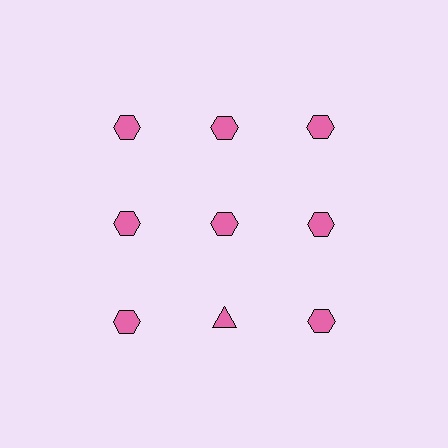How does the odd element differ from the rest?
It has a different shape: triangle instead of hexagon.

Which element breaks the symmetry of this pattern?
The pink triangle in the third row, second from left column breaks the symmetry. All other shapes are pink hexagons.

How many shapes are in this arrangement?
There are 9 shapes arranged in a grid pattern.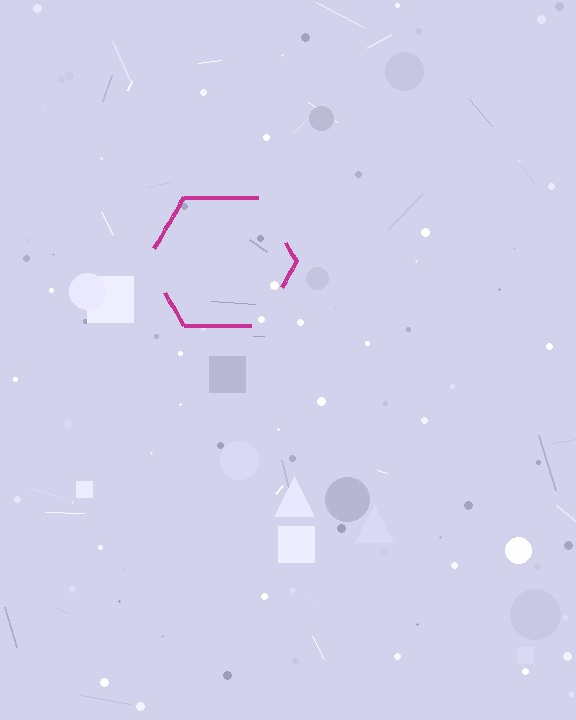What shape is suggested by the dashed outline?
The dashed outline suggests a hexagon.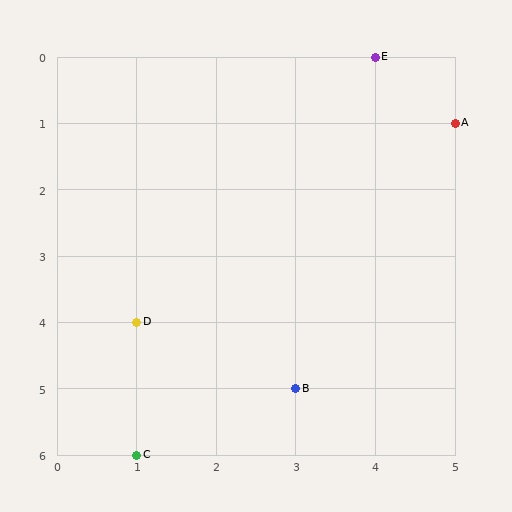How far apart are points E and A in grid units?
Points E and A are 1 column and 1 row apart (about 1.4 grid units diagonally).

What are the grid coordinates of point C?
Point C is at grid coordinates (1, 6).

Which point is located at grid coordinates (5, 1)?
Point A is at (5, 1).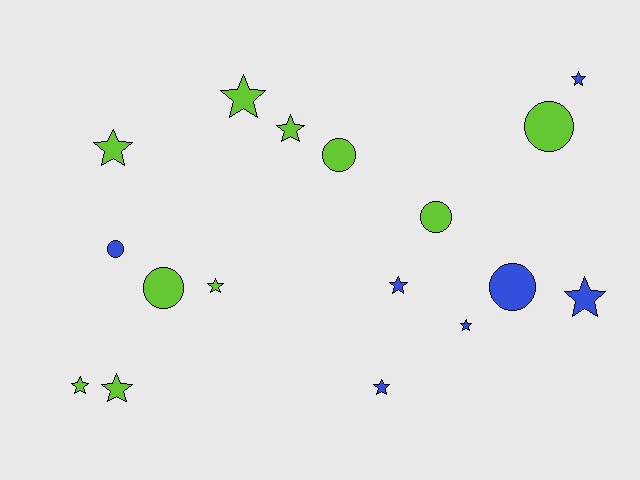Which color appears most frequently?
Lime, with 10 objects.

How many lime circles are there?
There are 4 lime circles.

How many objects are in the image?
There are 17 objects.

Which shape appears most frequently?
Star, with 11 objects.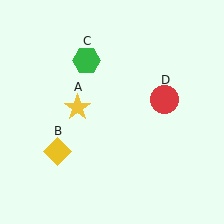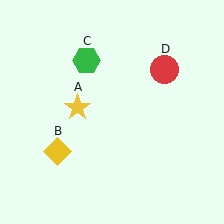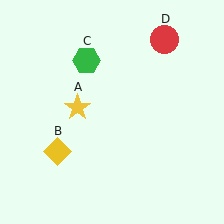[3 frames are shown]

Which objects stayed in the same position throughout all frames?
Yellow star (object A) and yellow diamond (object B) and green hexagon (object C) remained stationary.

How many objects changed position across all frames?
1 object changed position: red circle (object D).